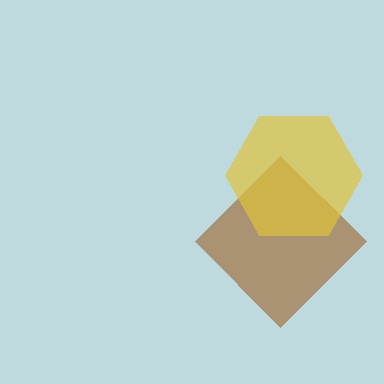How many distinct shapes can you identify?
There are 2 distinct shapes: a brown diamond, a yellow hexagon.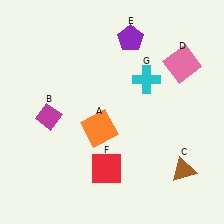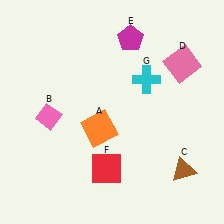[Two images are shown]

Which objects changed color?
B changed from magenta to pink. E changed from purple to magenta.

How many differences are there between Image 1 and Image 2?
There are 2 differences between the two images.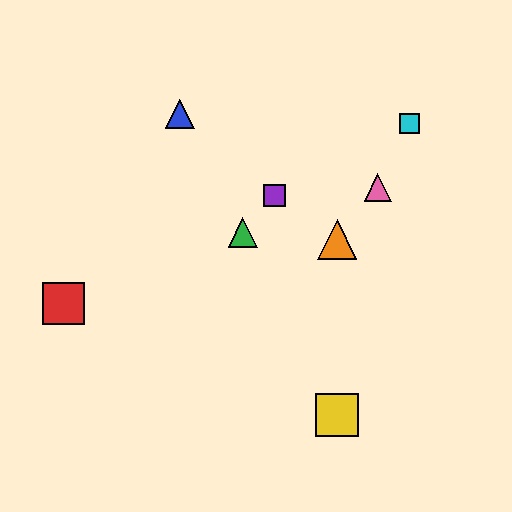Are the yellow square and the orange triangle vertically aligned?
Yes, both are at x≈337.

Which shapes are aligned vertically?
The yellow square, the orange triangle are aligned vertically.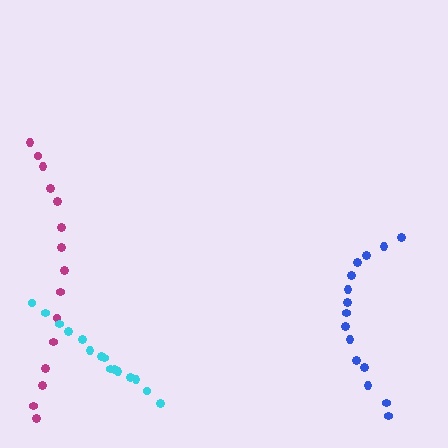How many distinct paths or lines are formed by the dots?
There are 3 distinct paths.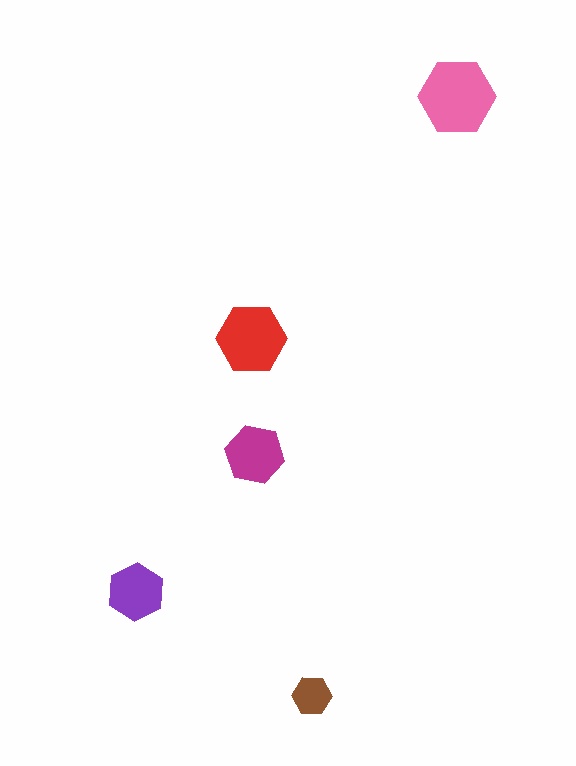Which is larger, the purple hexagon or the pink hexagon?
The pink one.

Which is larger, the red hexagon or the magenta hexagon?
The red one.